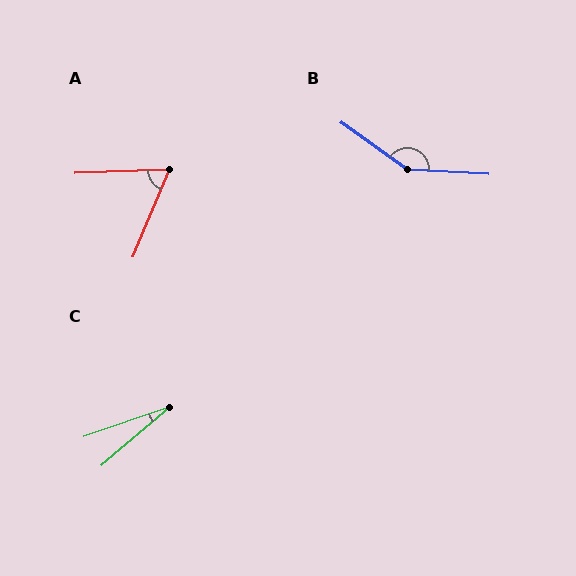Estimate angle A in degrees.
Approximately 65 degrees.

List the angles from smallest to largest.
C (22°), A (65°), B (147°).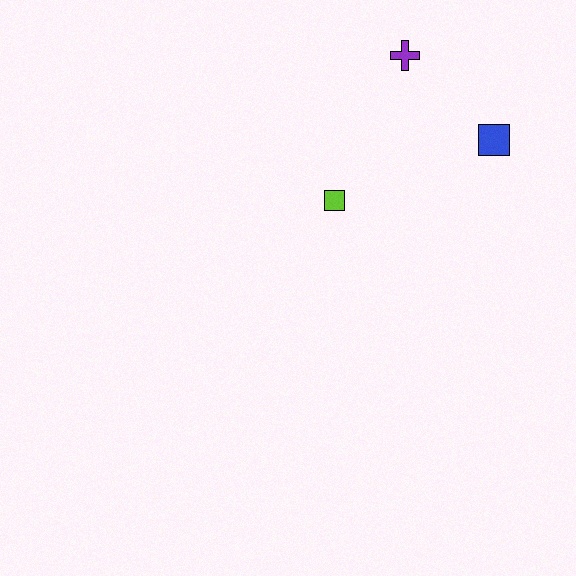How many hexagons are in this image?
There are no hexagons.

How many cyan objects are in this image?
There are no cyan objects.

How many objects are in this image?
There are 3 objects.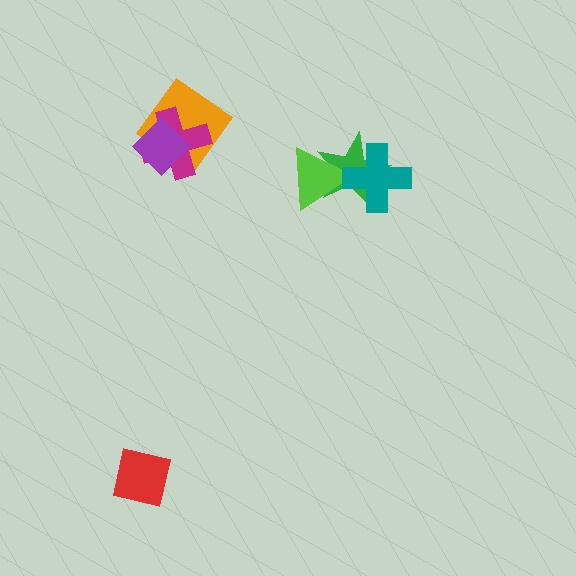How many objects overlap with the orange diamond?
2 objects overlap with the orange diamond.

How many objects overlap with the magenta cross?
2 objects overlap with the magenta cross.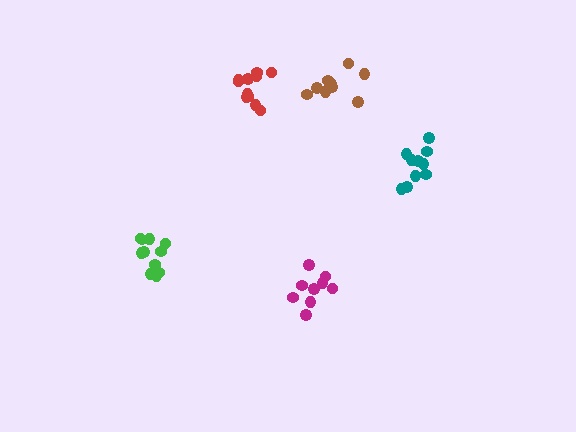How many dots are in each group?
Group 1: 11 dots, Group 2: 10 dots, Group 3: 11 dots, Group 4: 10 dots, Group 5: 9 dots (51 total).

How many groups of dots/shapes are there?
There are 5 groups.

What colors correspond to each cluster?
The clusters are colored: red, teal, green, brown, magenta.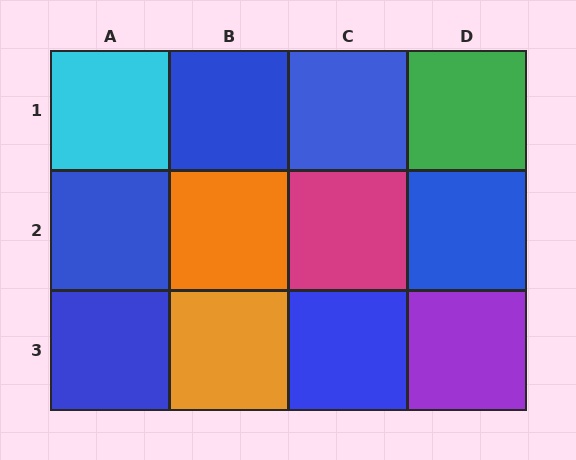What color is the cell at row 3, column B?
Orange.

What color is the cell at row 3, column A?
Blue.